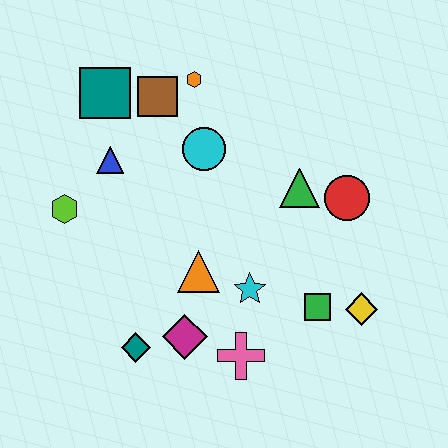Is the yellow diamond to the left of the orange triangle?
No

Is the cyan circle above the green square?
Yes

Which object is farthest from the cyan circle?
The yellow diamond is farthest from the cyan circle.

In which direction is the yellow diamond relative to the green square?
The yellow diamond is to the right of the green square.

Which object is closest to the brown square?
The orange hexagon is closest to the brown square.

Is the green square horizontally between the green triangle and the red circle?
Yes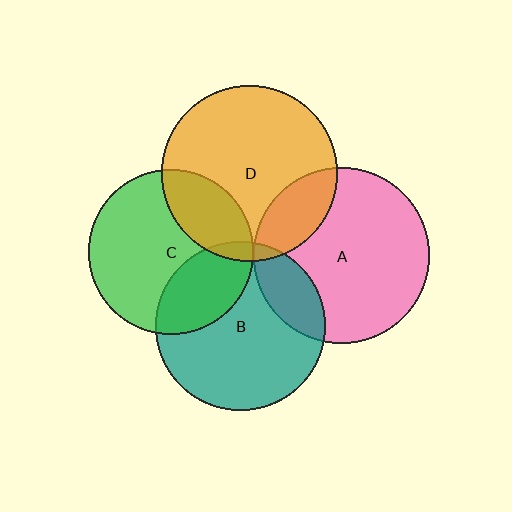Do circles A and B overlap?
Yes.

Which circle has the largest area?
Circle D (orange).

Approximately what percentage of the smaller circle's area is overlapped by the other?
Approximately 20%.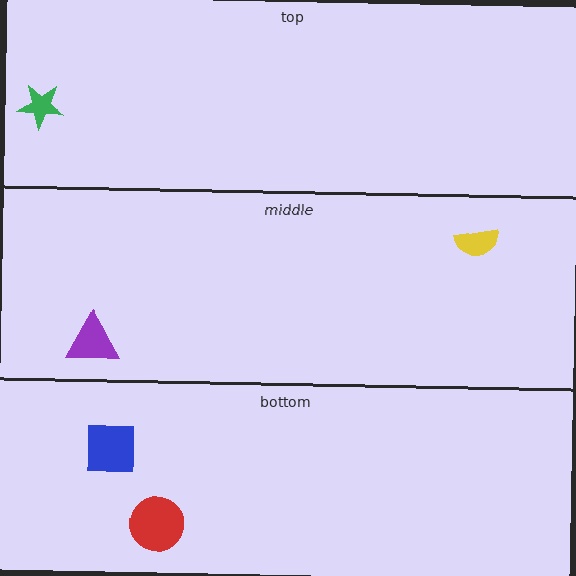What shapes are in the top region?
The green star.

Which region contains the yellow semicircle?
The middle region.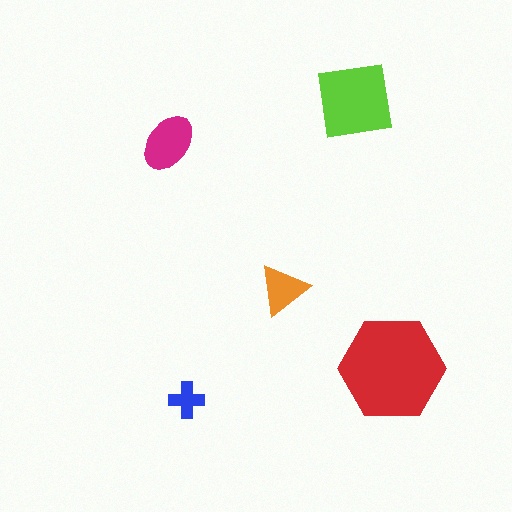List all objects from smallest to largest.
The blue cross, the orange triangle, the magenta ellipse, the lime square, the red hexagon.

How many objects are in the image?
There are 5 objects in the image.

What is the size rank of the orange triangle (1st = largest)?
4th.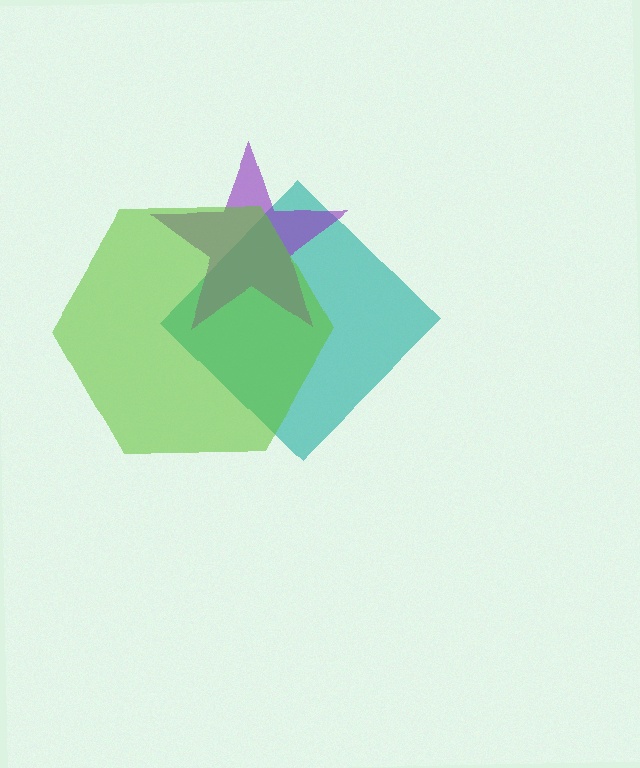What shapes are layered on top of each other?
The layered shapes are: a teal diamond, a purple star, a lime hexagon.